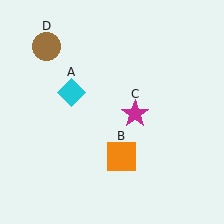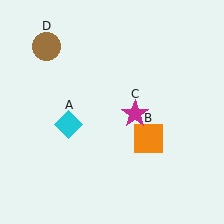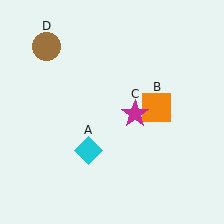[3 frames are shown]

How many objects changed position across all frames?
2 objects changed position: cyan diamond (object A), orange square (object B).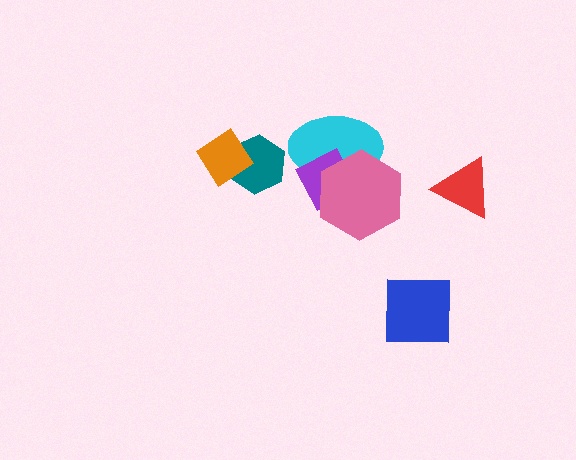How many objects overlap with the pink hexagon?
2 objects overlap with the pink hexagon.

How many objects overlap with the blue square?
0 objects overlap with the blue square.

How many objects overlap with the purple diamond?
2 objects overlap with the purple diamond.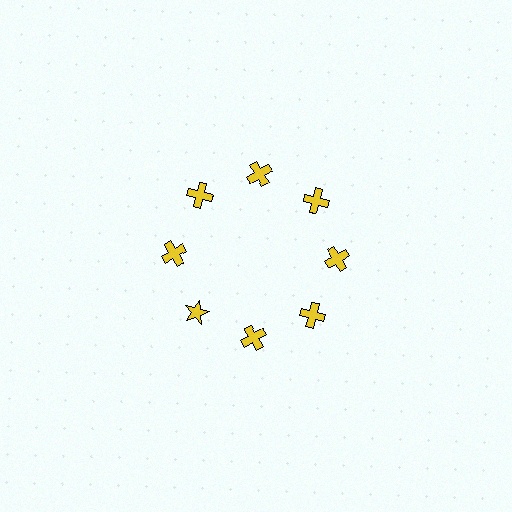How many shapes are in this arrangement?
There are 8 shapes arranged in a ring pattern.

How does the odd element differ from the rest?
It has a different shape: star instead of cross.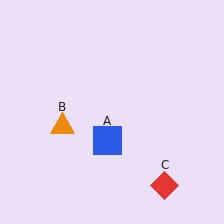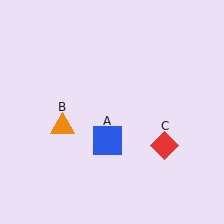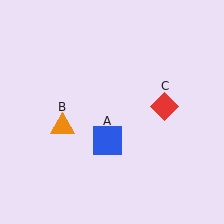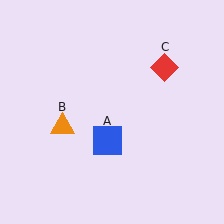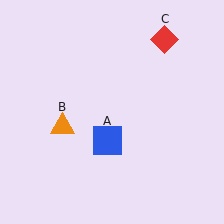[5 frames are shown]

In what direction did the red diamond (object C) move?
The red diamond (object C) moved up.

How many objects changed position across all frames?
1 object changed position: red diamond (object C).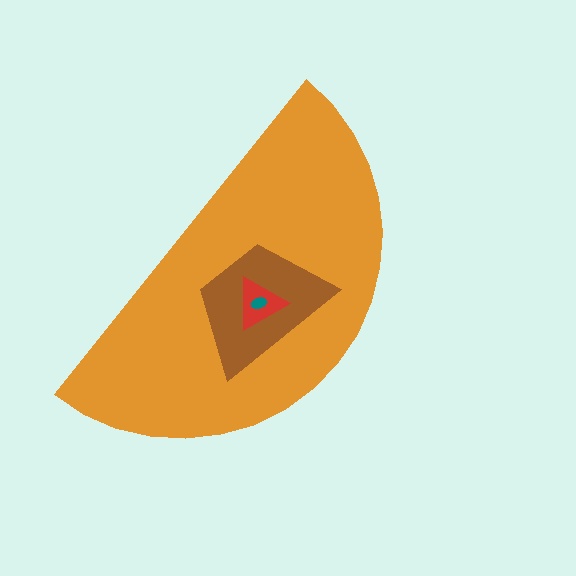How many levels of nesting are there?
4.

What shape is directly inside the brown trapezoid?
The red triangle.